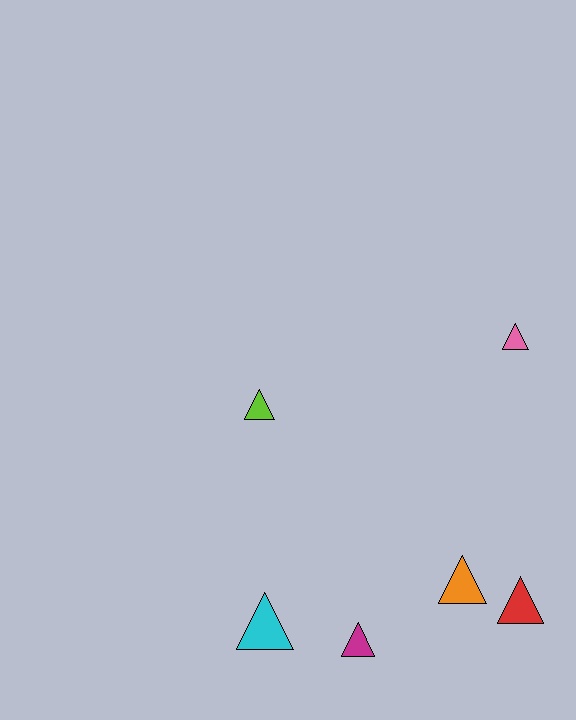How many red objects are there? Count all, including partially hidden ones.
There is 1 red object.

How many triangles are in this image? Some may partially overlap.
There are 6 triangles.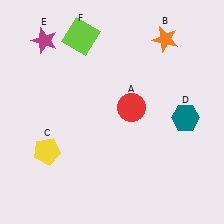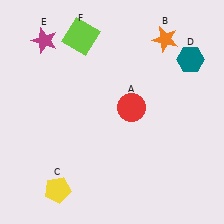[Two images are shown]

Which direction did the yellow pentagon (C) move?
The yellow pentagon (C) moved down.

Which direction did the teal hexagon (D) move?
The teal hexagon (D) moved up.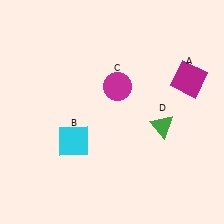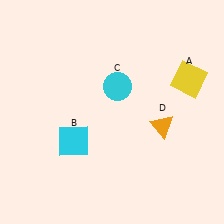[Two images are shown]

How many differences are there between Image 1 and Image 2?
There are 3 differences between the two images.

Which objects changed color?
A changed from magenta to yellow. C changed from magenta to cyan. D changed from green to orange.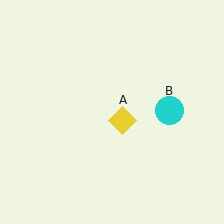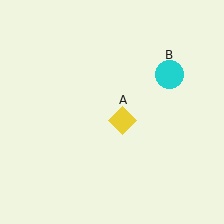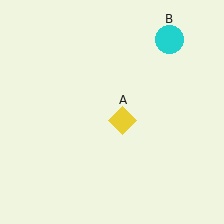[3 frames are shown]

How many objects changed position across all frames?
1 object changed position: cyan circle (object B).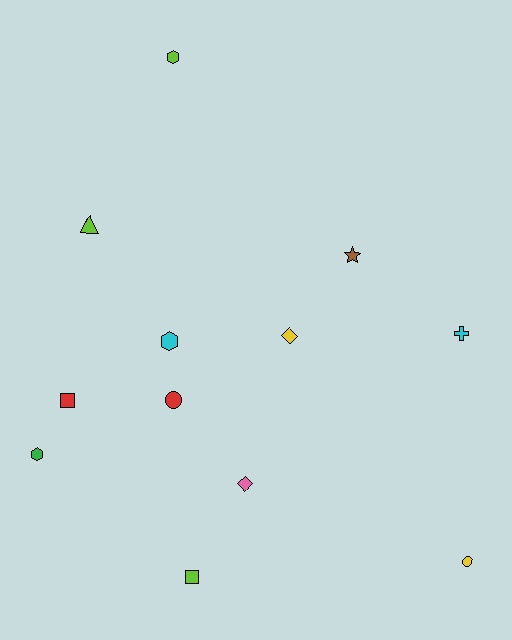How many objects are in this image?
There are 12 objects.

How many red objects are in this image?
There are 2 red objects.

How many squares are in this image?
There are 2 squares.